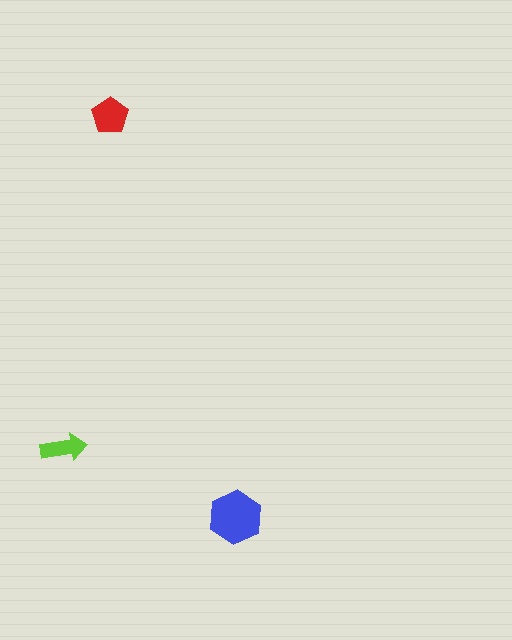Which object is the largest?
The blue hexagon.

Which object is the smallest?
The lime arrow.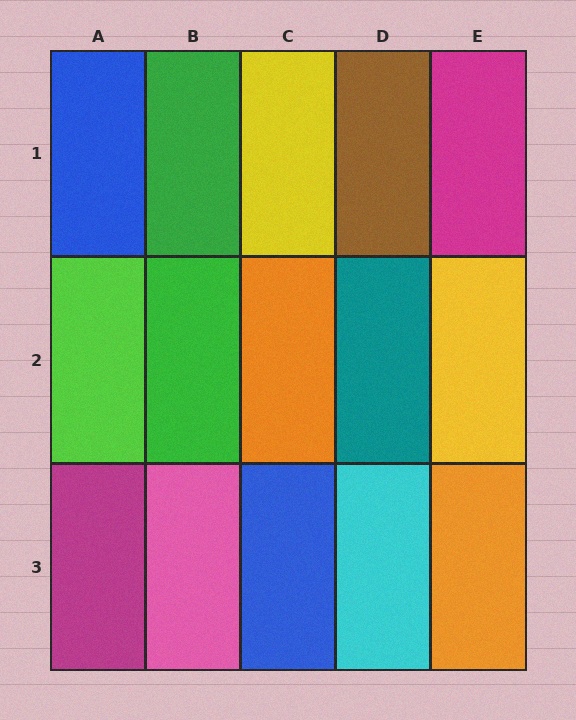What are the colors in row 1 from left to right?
Blue, green, yellow, brown, magenta.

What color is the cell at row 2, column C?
Orange.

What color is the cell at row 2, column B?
Green.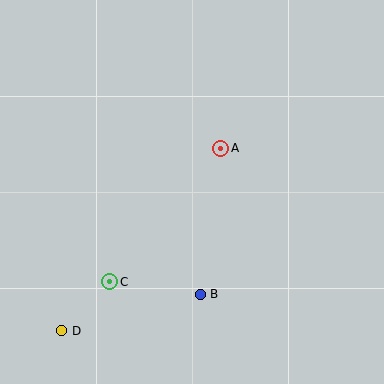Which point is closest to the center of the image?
Point A at (221, 148) is closest to the center.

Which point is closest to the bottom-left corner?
Point D is closest to the bottom-left corner.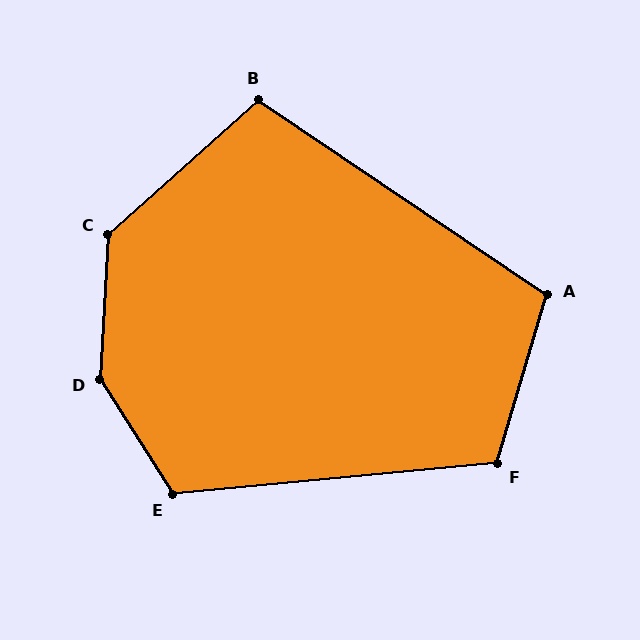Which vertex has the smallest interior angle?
B, at approximately 104 degrees.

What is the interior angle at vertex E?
Approximately 117 degrees (obtuse).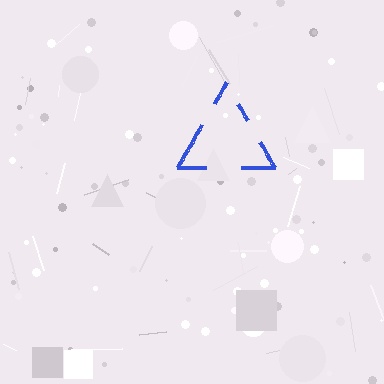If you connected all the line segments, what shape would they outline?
They would outline a triangle.